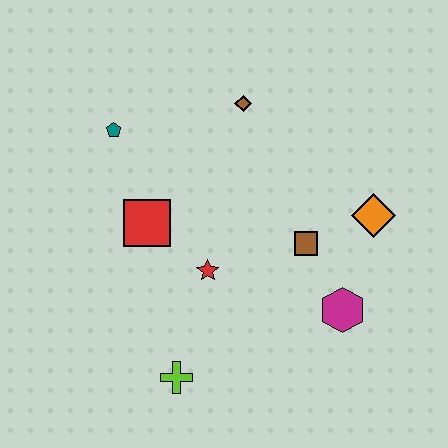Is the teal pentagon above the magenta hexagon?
Yes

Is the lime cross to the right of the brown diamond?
No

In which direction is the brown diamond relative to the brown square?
The brown diamond is above the brown square.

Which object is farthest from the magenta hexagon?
The teal pentagon is farthest from the magenta hexagon.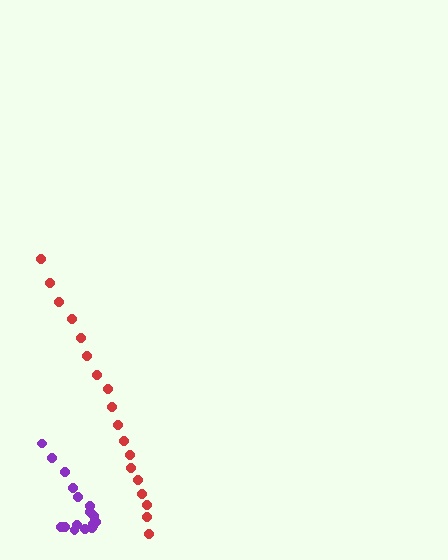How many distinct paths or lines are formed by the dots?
There are 2 distinct paths.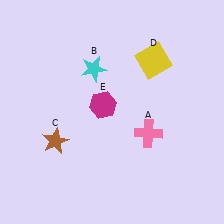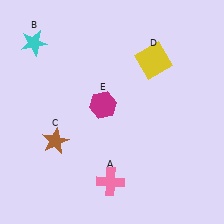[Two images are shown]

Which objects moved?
The objects that moved are: the pink cross (A), the cyan star (B).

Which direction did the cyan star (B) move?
The cyan star (B) moved left.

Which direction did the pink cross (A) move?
The pink cross (A) moved down.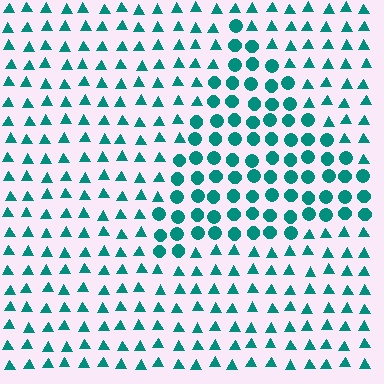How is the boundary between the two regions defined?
The boundary is defined by a change in element shape: circles inside vs. triangles outside. All elements share the same color and spacing.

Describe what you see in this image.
The image is filled with small teal elements arranged in a uniform grid. A triangle-shaped region contains circles, while the surrounding area contains triangles. The boundary is defined purely by the change in element shape.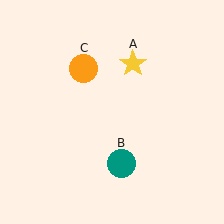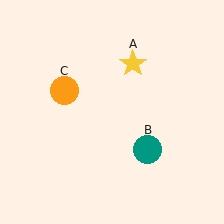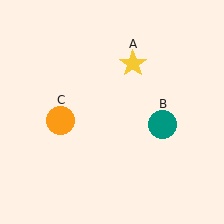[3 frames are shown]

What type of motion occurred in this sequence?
The teal circle (object B), orange circle (object C) rotated counterclockwise around the center of the scene.